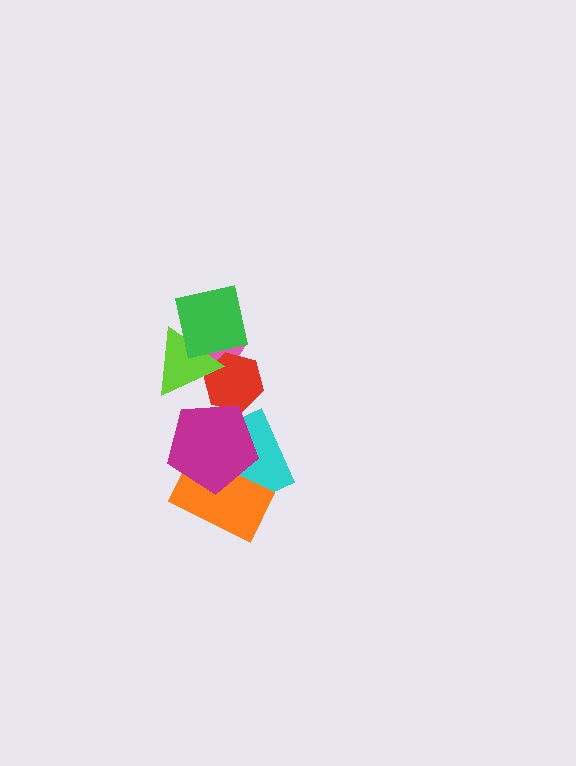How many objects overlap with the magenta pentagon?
3 objects overlap with the magenta pentagon.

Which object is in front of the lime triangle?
The green square is in front of the lime triangle.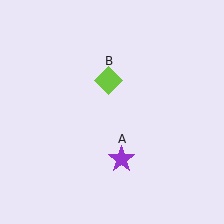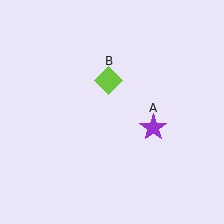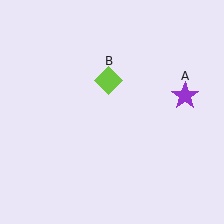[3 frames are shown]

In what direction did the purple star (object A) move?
The purple star (object A) moved up and to the right.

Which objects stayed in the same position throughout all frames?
Lime diamond (object B) remained stationary.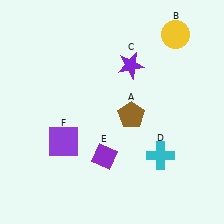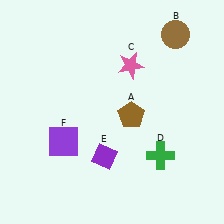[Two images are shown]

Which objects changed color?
B changed from yellow to brown. C changed from purple to pink. D changed from cyan to green.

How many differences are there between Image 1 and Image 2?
There are 3 differences between the two images.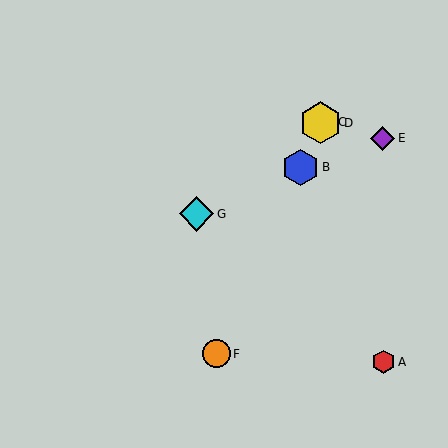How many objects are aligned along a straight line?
4 objects (B, C, D, F) are aligned along a straight line.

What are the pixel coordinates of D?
Object D is at (320, 123).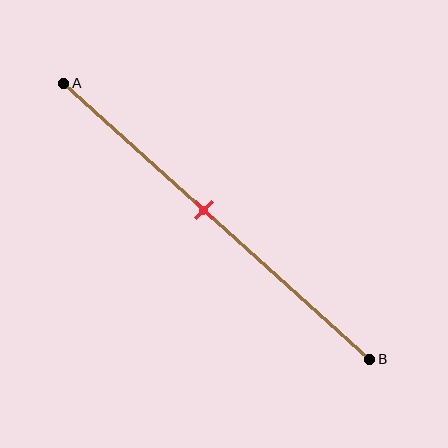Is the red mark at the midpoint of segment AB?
No, the mark is at about 45% from A, not at the 50% midpoint.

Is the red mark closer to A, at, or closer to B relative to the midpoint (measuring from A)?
The red mark is closer to point A than the midpoint of segment AB.